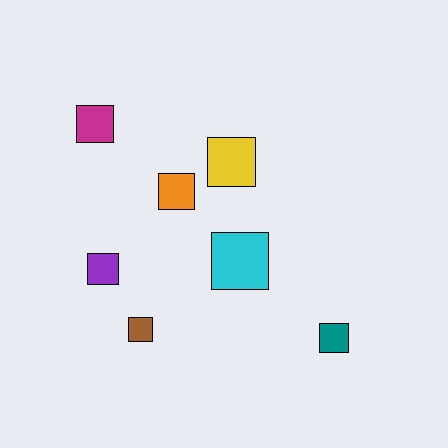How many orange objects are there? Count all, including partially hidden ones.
There is 1 orange object.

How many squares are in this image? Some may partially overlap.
There are 7 squares.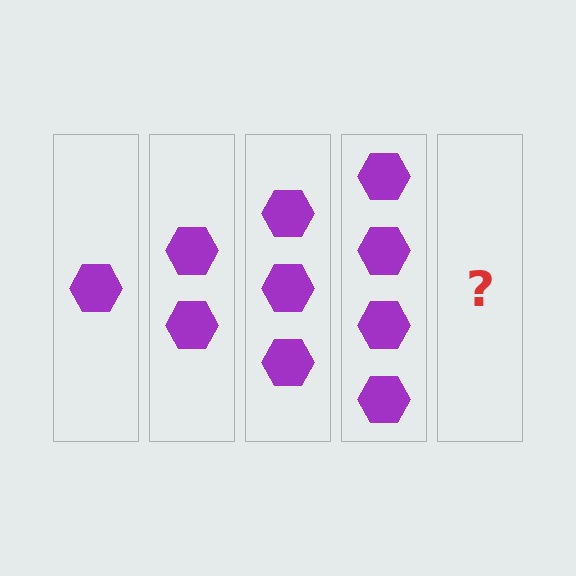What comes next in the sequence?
The next element should be 5 hexagons.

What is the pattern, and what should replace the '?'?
The pattern is that each step adds one more hexagon. The '?' should be 5 hexagons.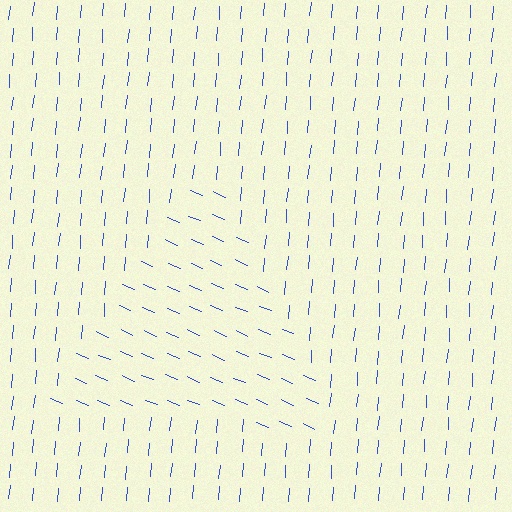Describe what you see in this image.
The image is filled with small blue line segments. A triangle region in the image has lines oriented differently from the surrounding lines, creating a visible texture boundary.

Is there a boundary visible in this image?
Yes, there is a texture boundary formed by a change in line orientation.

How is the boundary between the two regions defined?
The boundary is defined purely by a change in line orientation (approximately 72 degrees difference). All lines are the same color and thickness.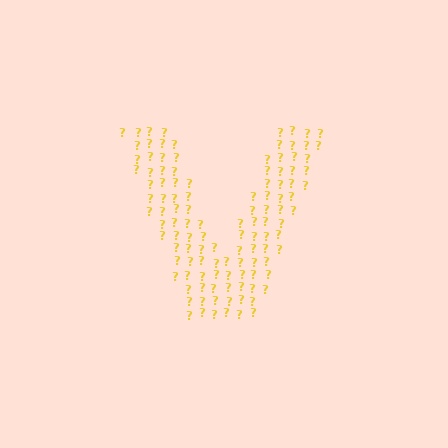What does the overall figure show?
The overall figure shows the letter V.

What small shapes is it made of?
It is made of small question marks.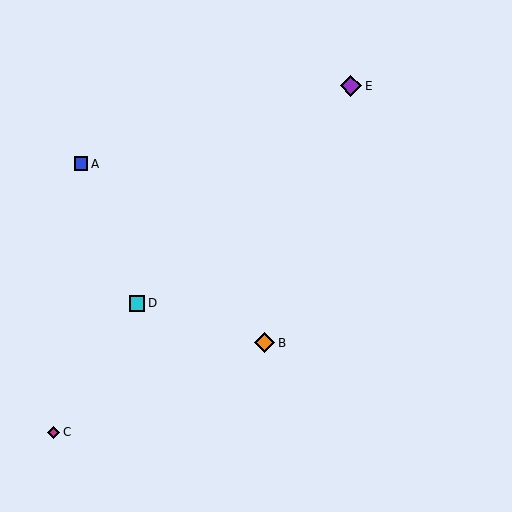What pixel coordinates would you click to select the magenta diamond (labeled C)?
Click at (53, 432) to select the magenta diamond C.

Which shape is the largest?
The purple diamond (labeled E) is the largest.